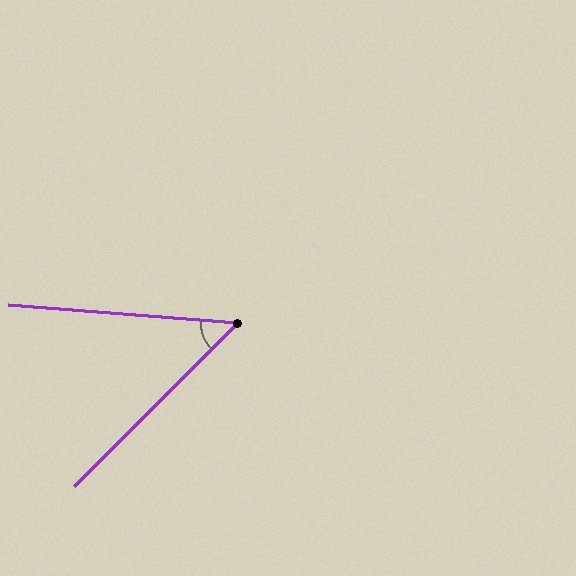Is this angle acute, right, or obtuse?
It is acute.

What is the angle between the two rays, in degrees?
Approximately 49 degrees.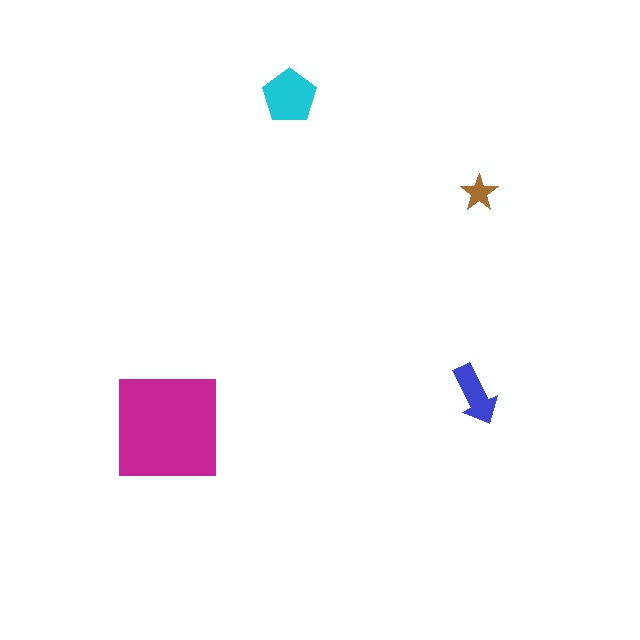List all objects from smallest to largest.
The brown star, the blue arrow, the cyan pentagon, the magenta square.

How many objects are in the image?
There are 4 objects in the image.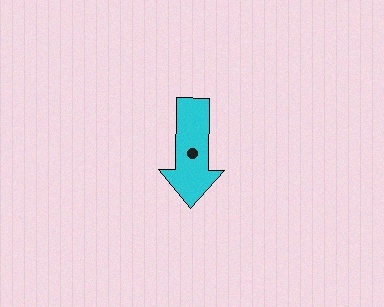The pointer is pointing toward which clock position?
Roughly 6 o'clock.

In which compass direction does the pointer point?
South.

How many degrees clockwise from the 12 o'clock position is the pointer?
Approximately 181 degrees.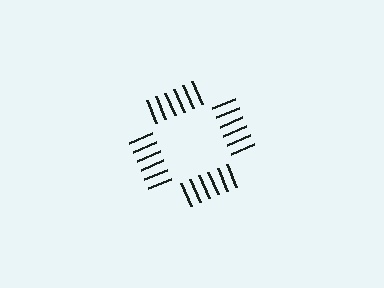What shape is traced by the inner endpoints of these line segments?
An illusory square — the line segments terminate on its edges but no continuous stroke is drawn.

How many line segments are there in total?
24 — 6 along each of the 4 edges.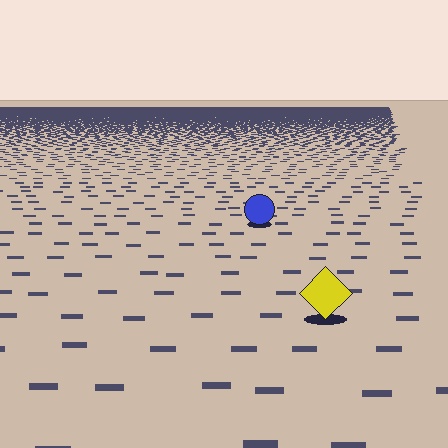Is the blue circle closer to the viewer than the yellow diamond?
No. The yellow diamond is closer — you can tell from the texture gradient: the ground texture is coarser near it.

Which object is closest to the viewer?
The yellow diamond is closest. The texture marks near it are larger and more spread out.